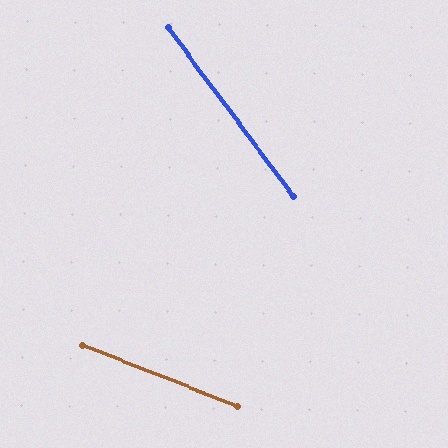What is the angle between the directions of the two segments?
Approximately 32 degrees.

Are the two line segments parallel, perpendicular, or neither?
Neither parallel nor perpendicular — they differ by about 32°.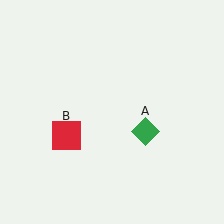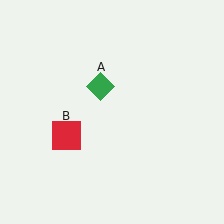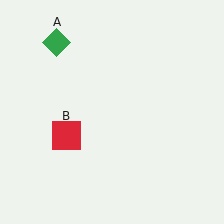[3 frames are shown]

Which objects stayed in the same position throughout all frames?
Red square (object B) remained stationary.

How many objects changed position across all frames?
1 object changed position: green diamond (object A).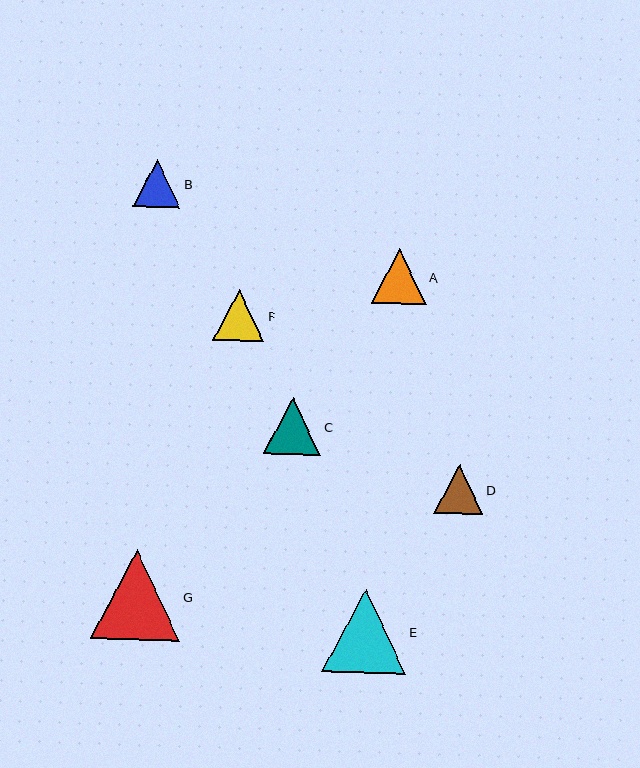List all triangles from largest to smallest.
From largest to smallest: G, E, C, A, F, D, B.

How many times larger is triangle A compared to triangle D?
Triangle A is approximately 1.1 times the size of triangle D.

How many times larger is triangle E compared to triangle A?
Triangle E is approximately 1.5 times the size of triangle A.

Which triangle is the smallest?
Triangle B is the smallest with a size of approximately 48 pixels.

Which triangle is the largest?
Triangle G is the largest with a size of approximately 89 pixels.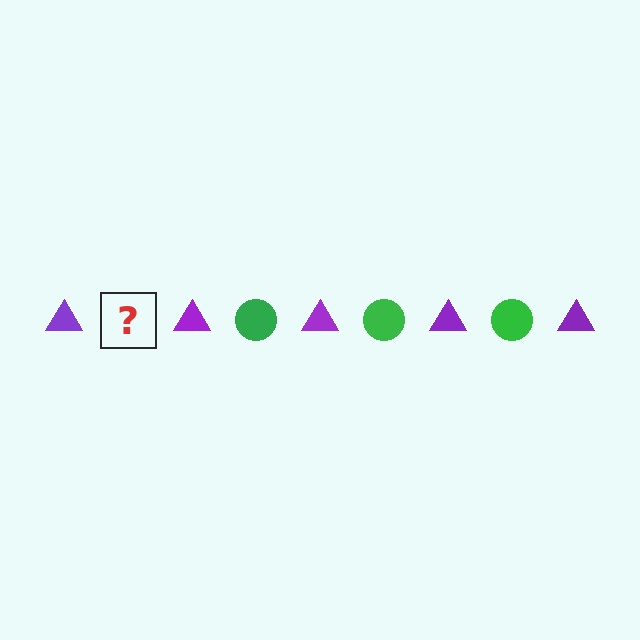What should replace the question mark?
The question mark should be replaced with a green circle.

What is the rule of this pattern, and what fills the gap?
The rule is that the pattern alternates between purple triangle and green circle. The gap should be filled with a green circle.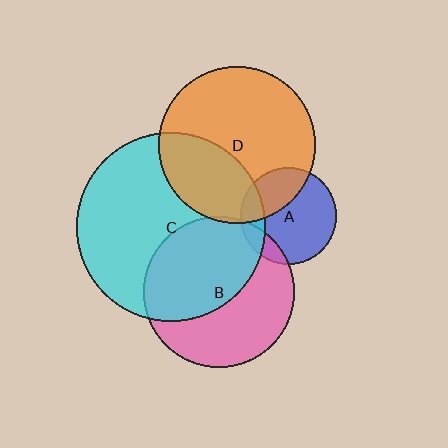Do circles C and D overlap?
Yes.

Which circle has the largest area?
Circle C (cyan).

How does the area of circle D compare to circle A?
Approximately 2.6 times.